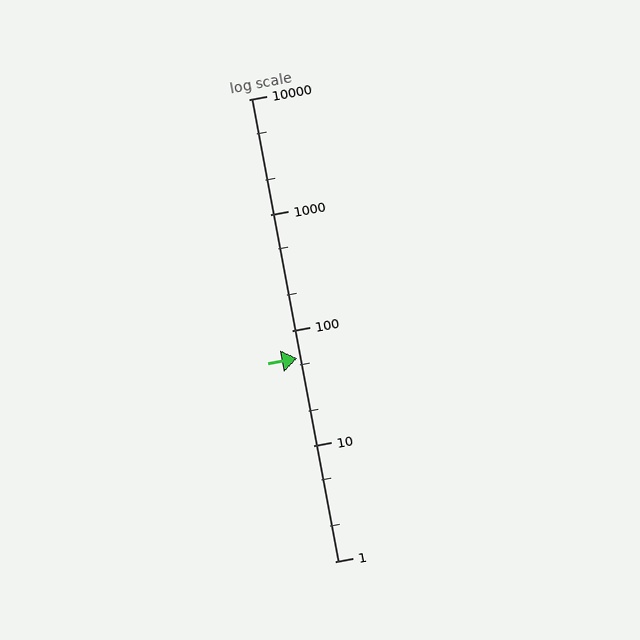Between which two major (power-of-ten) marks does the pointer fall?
The pointer is between 10 and 100.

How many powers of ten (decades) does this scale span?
The scale spans 4 decades, from 1 to 10000.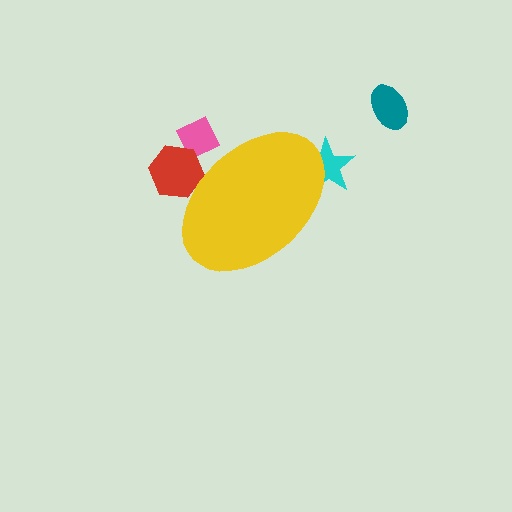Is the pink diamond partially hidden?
Yes, the pink diamond is partially hidden behind the yellow ellipse.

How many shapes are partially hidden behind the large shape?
3 shapes are partially hidden.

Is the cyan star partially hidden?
Yes, the cyan star is partially hidden behind the yellow ellipse.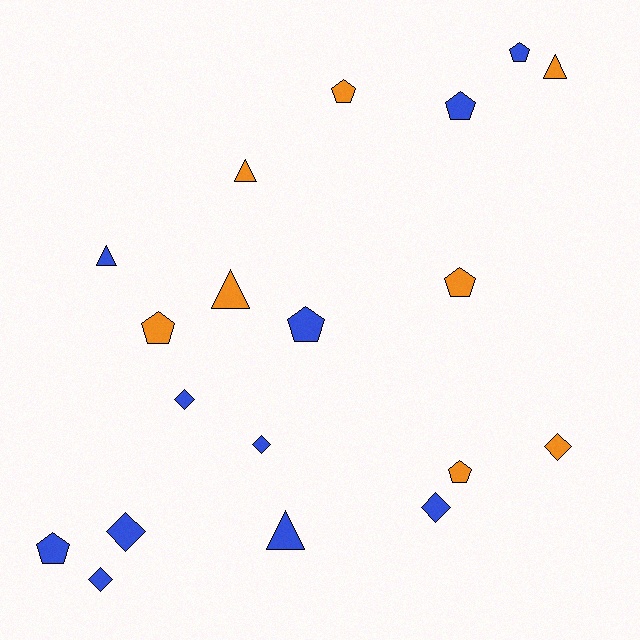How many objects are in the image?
There are 19 objects.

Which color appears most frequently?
Blue, with 11 objects.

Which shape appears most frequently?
Pentagon, with 8 objects.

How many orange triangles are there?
There are 3 orange triangles.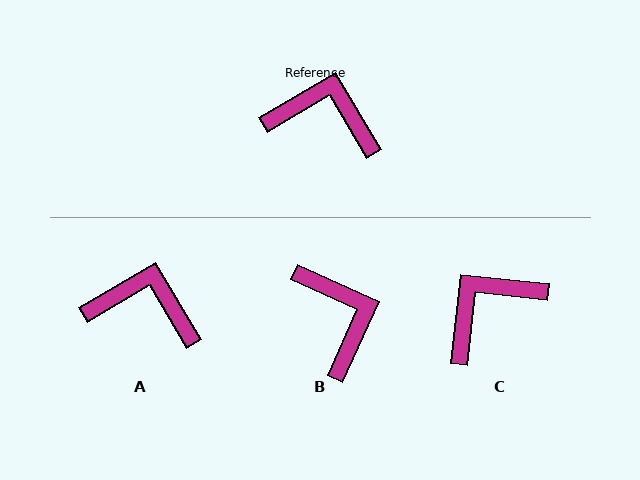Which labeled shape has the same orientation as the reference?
A.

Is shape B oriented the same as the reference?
No, it is off by about 55 degrees.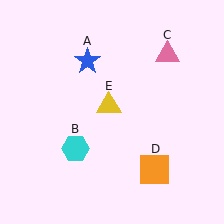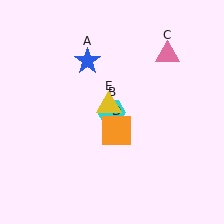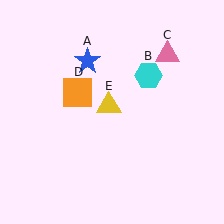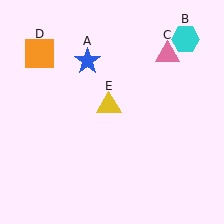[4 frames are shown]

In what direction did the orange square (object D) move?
The orange square (object D) moved up and to the left.